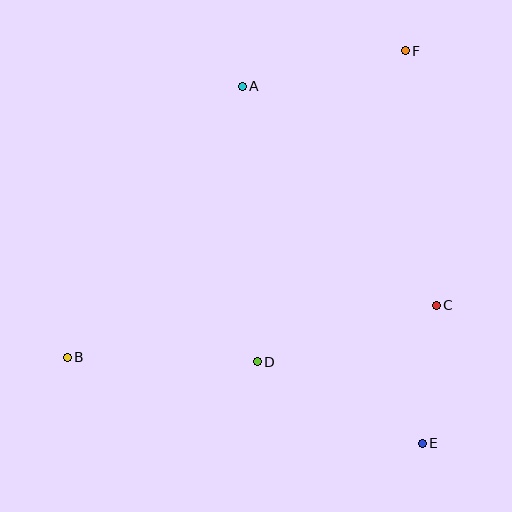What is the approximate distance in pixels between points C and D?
The distance between C and D is approximately 188 pixels.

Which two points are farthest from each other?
Points B and F are farthest from each other.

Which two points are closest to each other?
Points C and E are closest to each other.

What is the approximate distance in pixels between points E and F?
The distance between E and F is approximately 393 pixels.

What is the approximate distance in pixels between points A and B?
The distance between A and B is approximately 323 pixels.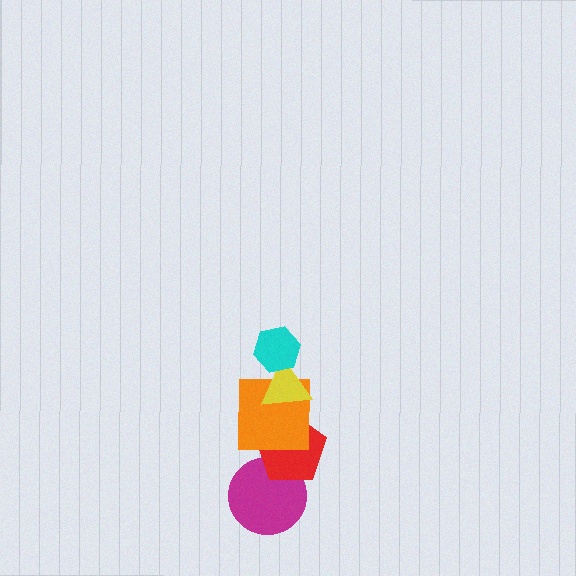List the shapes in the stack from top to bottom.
From top to bottom: the cyan hexagon, the yellow triangle, the orange square, the red pentagon, the magenta circle.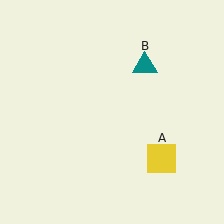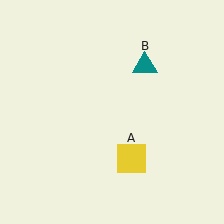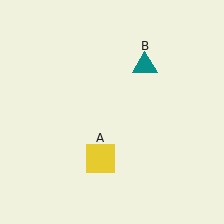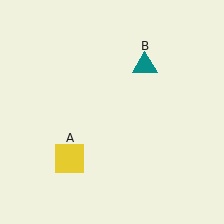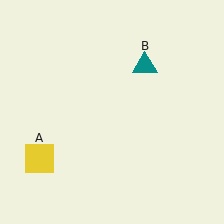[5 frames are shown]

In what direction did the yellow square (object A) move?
The yellow square (object A) moved left.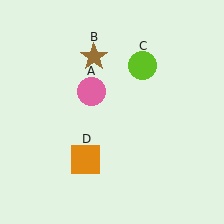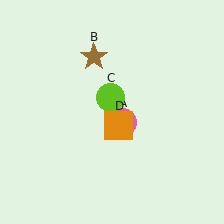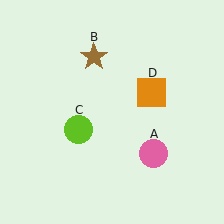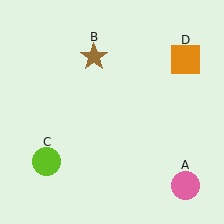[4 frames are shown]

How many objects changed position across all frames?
3 objects changed position: pink circle (object A), lime circle (object C), orange square (object D).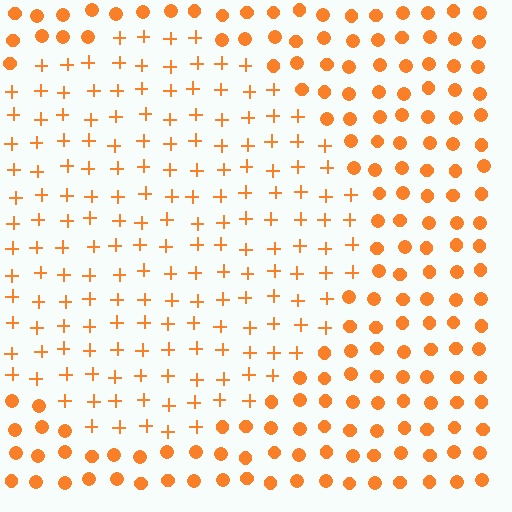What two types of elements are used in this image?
The image uses plus signs inside the circle region and circles outside it.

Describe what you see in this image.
The image is filled with small orange elements arranged in a uniform grid. A circle-shaped region contains plus signs, while the surrounding area contains circles. The boundary is defined purely by the change in element shape.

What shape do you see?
I see a circle.